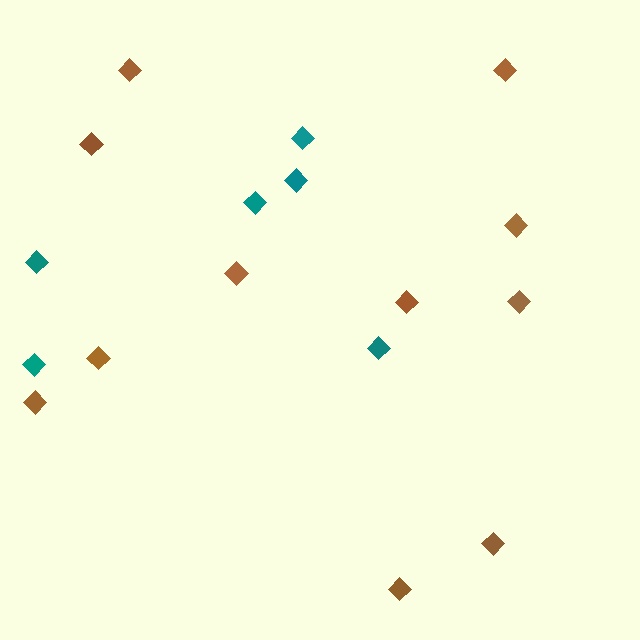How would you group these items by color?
There are 2 groups: one group of brown diamonds (11) and one group of teal diamonds (6).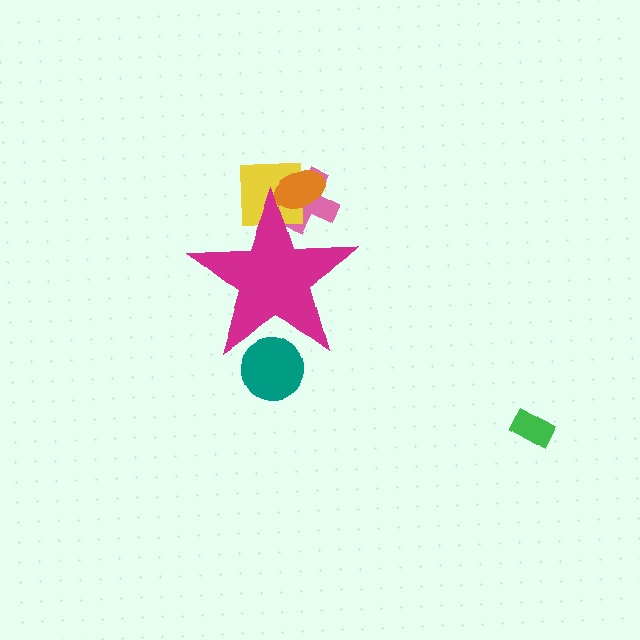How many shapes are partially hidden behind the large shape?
4 shapes are partially hidden.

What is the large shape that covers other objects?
A magenta star.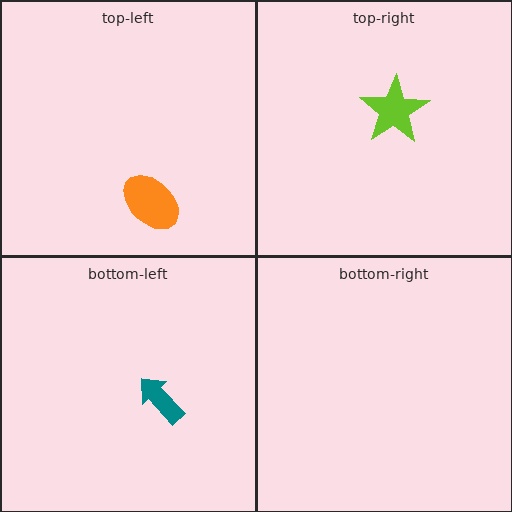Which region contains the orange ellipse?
The top-left region.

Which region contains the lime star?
The top-right region.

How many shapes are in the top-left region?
1.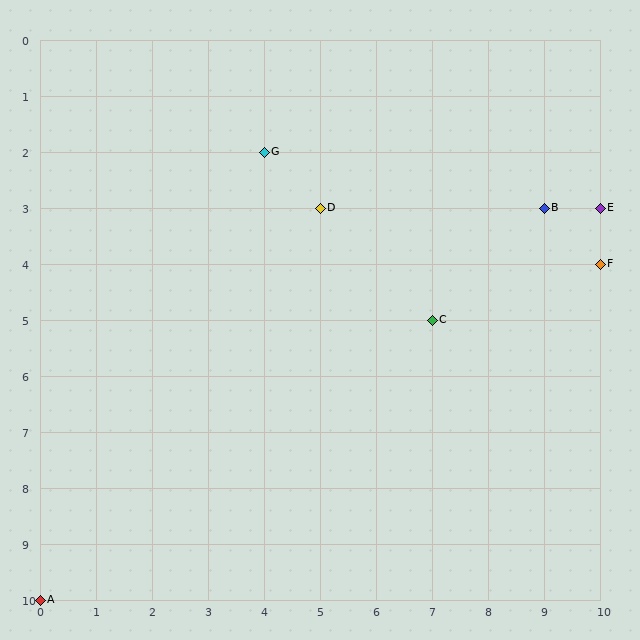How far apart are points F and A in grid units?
Points F and A are 10 columns and 6 rows apart (about 11.7 grid units diagonally).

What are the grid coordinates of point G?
Point G is at grid coordinates (4, 2).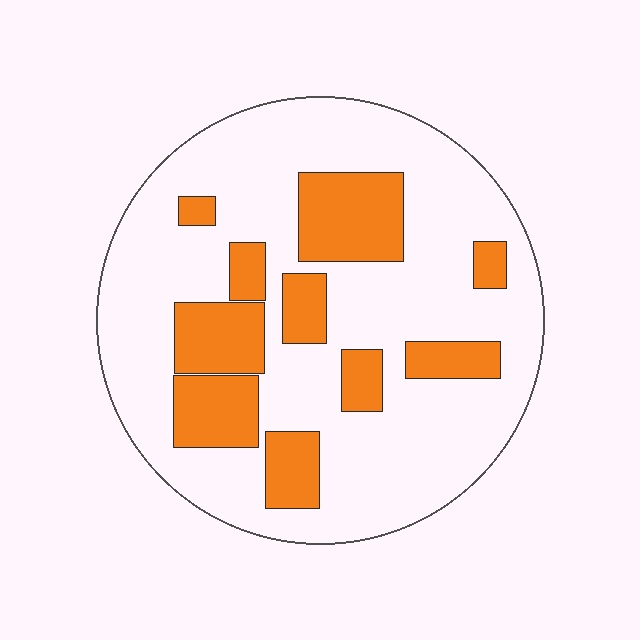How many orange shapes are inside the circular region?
10.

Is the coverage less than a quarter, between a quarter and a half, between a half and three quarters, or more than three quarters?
Between a quarter and a half.